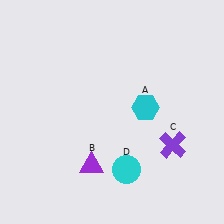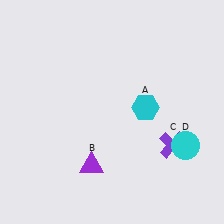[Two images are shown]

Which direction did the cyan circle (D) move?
The cyan circle (D) moved right.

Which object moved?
The cyan circle (D) moved right.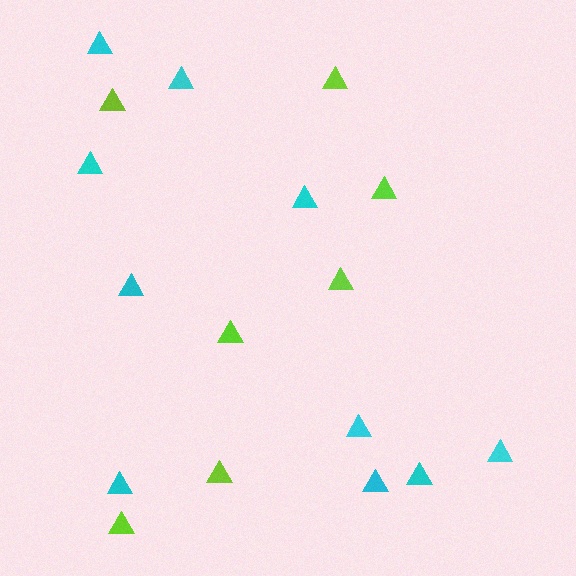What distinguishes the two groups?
There are 2 groups: one group of lime triangles (7) and one group of cyan triangles (10).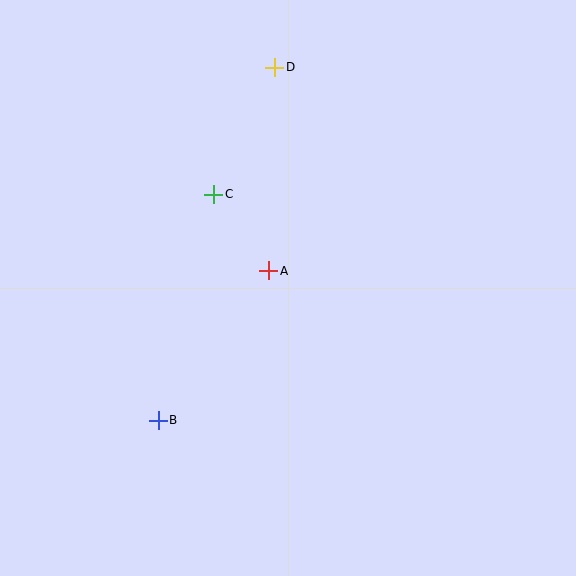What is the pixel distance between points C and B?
The distance between C and B is 233 pixels.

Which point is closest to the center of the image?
Point A at (269, 271) is closest to the center.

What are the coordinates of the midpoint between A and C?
The midpoint between A and C is at (241, 233).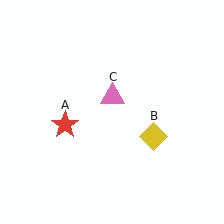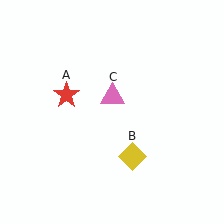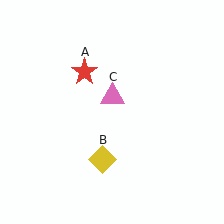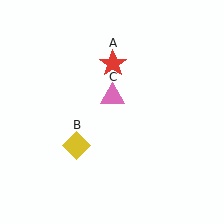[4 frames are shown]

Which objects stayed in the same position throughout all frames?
Pink triangle (object C) remained stationary.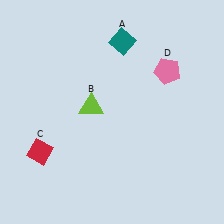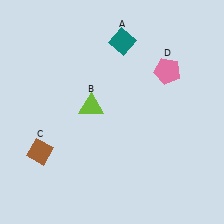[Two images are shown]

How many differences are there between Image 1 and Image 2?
There is 1 difference between the two images.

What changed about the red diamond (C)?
In Image 1, C is red. In Image 2, it changed to brown.